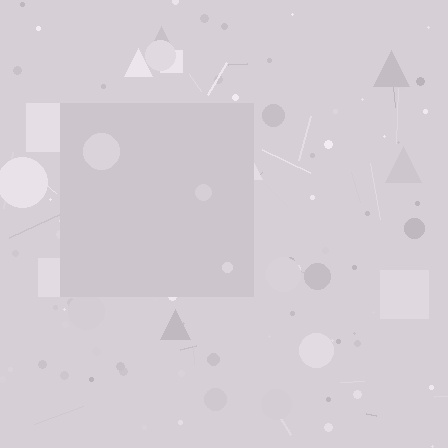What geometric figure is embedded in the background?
A square is embedded in the background.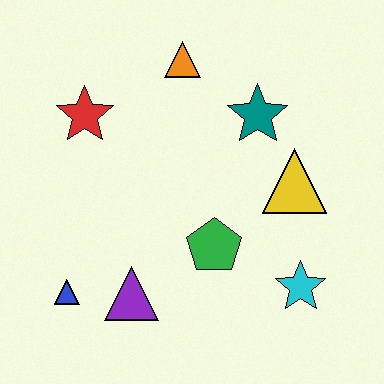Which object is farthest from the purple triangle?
The orange triangle is farthest from the purple triangle.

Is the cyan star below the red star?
Yes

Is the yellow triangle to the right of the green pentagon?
Yes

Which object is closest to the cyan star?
The green pentagon is closest to the cyan star.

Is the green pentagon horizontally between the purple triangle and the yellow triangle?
Yes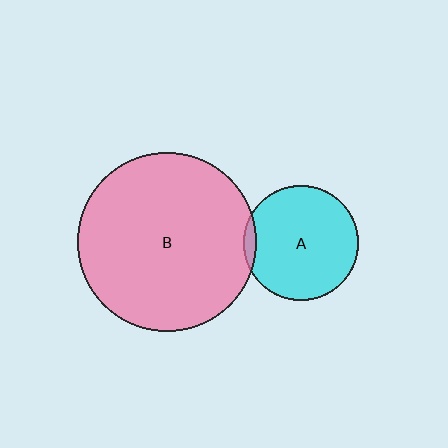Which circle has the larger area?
Circle B (pink).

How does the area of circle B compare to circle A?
Approximately 2.4 times.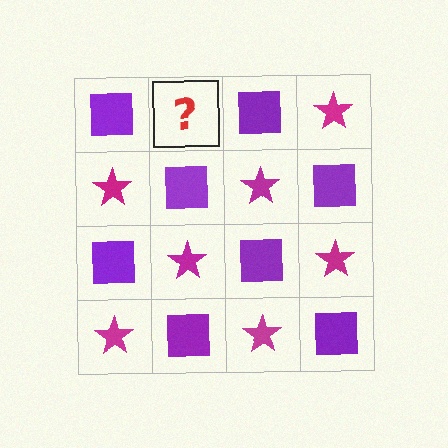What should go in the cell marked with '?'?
The missing cell should contain a magenta star.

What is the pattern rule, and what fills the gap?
The rule is that it alternates purple square and magenta star in a checkerboard pattern. The gap should be filled with a magenta star.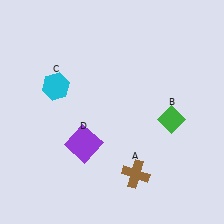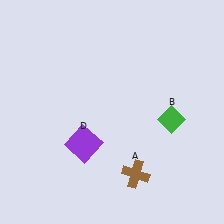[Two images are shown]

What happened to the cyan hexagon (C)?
The cyan hexagon (C) was removed in Image 2. It was in the top-left area of Image 1.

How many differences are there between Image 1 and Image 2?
There is 1 difference between the two images.